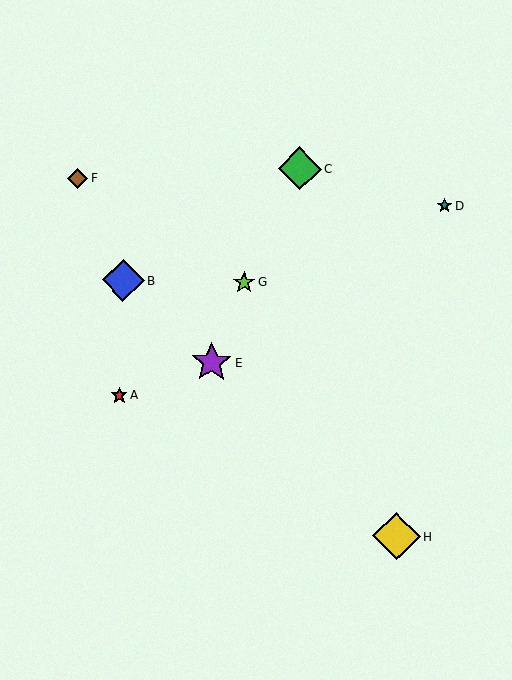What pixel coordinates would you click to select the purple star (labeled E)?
Click at (211, 362) to select the purple star E.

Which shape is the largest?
The yellow diamond (labeled H) is the largest.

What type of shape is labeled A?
Shape A is a red star.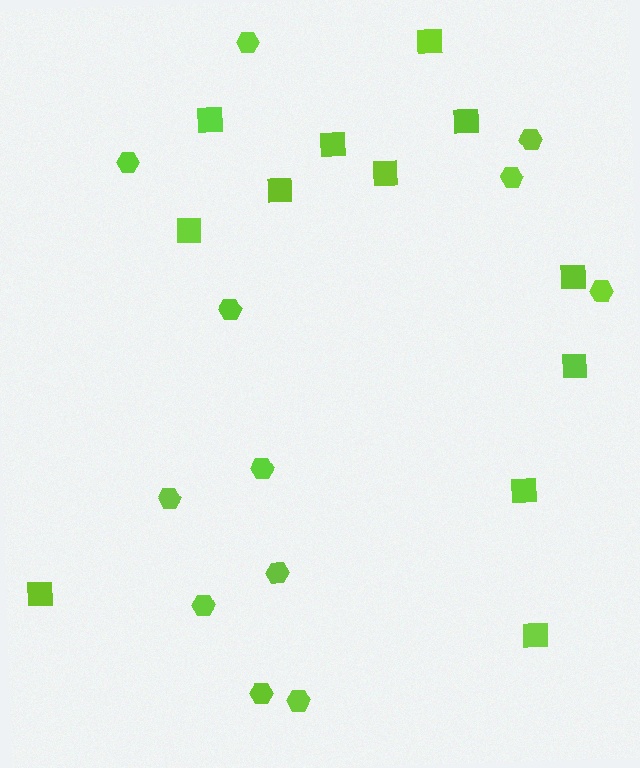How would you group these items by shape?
There are 2 groups: one group of squares (12) and one group of hexagons (12).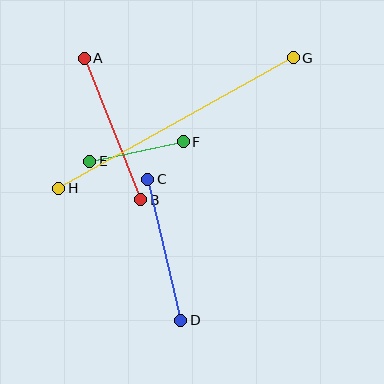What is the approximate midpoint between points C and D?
The midpoint is at approximately (164, 250) pixels.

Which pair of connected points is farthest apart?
Points G and H are farthest apart.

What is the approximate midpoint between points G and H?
The midpoint is at approximately (176, 123) pixels.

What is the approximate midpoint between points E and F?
The midpoint is at approximately (137, 151) pixels.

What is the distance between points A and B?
The distance is approximately 153 pixels.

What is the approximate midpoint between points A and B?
The midpoint is at approximately (113, 129) pixels.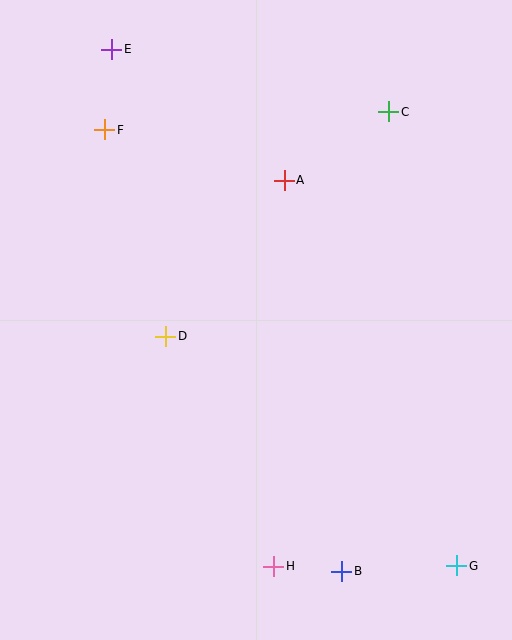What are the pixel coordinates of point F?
Point F is at (105, 130).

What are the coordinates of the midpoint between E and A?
The midpoint between E and A is at (198, 115).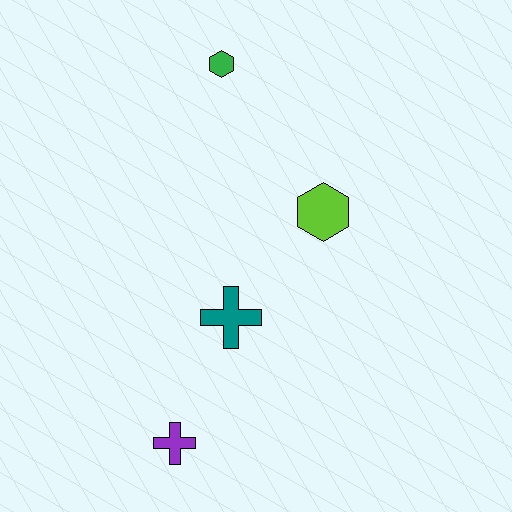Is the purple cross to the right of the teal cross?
No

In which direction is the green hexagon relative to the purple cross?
The green hexagon is above the purple cross.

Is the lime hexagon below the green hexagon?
Yes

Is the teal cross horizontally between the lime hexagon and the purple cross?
Yes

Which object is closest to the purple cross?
The teal cross is closest to the purple cross.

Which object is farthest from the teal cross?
The green hexagon is farthest from the teal cross.